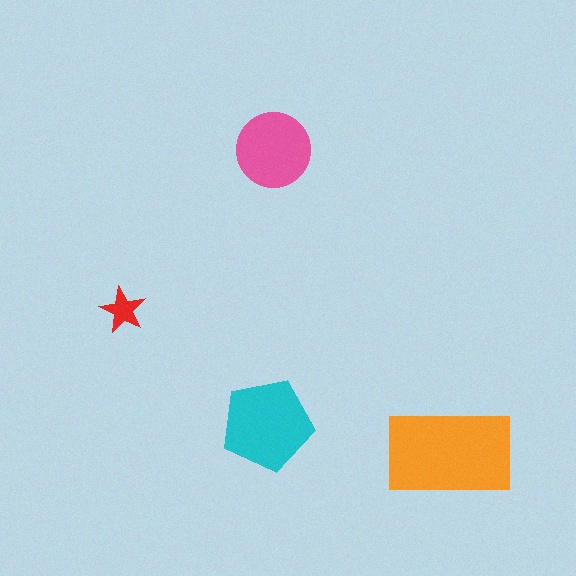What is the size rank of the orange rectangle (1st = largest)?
1st.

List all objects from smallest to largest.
The red star, the pink circle, the cyan pentagon, the orange rectangle.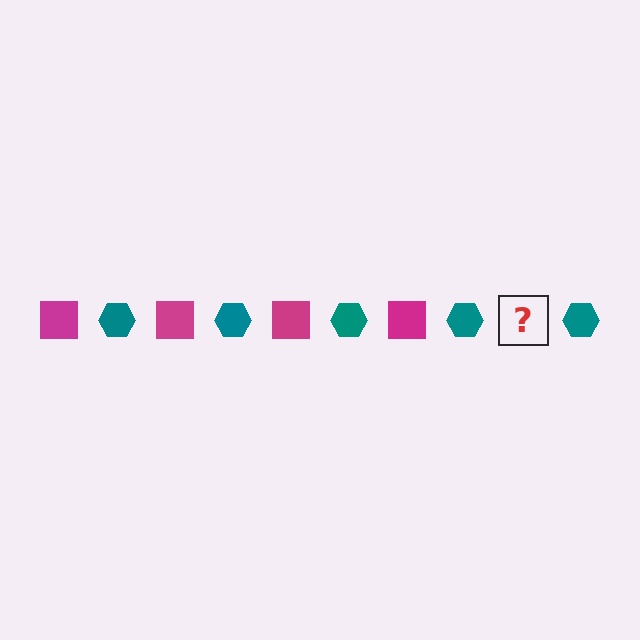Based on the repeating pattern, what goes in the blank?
The blank should be a magenta square.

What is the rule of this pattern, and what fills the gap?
The rule is that the pattern alternates between magenta square and teal hexagon. The gap should be filled with a magenta square.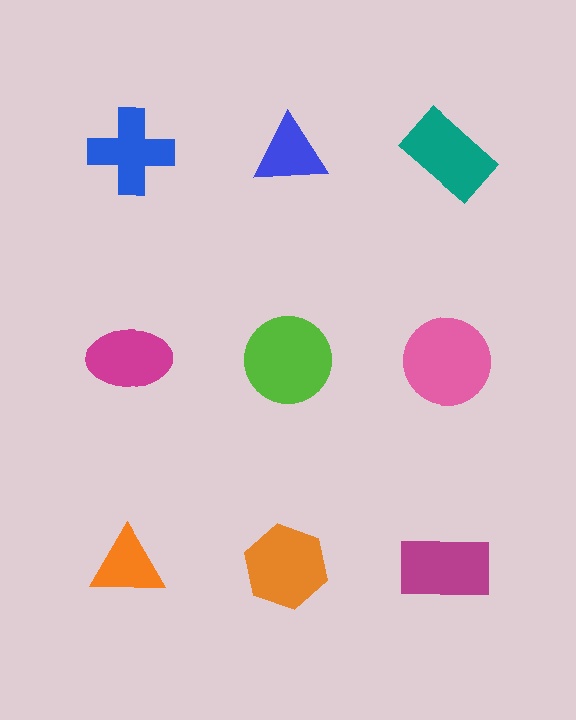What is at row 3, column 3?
A magenta rectangle.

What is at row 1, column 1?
A blue cross.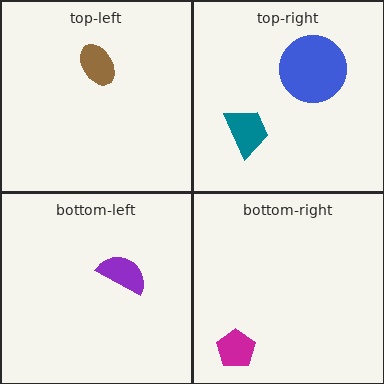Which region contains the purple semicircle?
The bottom-left region.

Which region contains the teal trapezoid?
The top-right region.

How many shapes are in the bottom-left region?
1.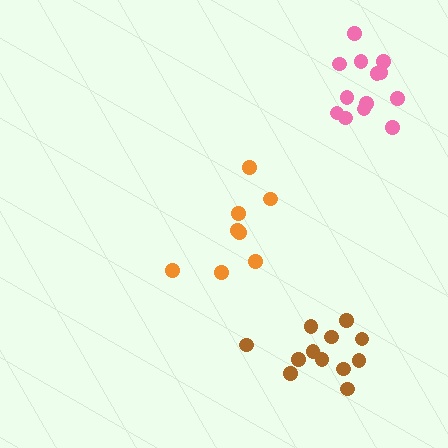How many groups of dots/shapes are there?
There are 3 groups.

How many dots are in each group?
Group 1: 12 dots, Group 2: 8 dots, Group 3: 13 dots (33 total).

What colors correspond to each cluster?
The clusters are colored: brown, orange, pink.